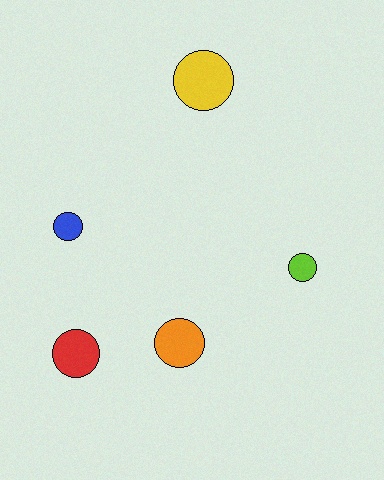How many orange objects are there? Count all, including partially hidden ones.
There is 1 orange object.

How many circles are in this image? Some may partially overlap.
There are 5 circles.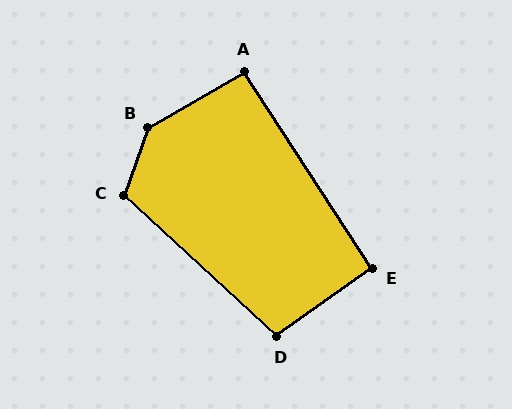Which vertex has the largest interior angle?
B, at approximately 139 degrees.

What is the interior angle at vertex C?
Approximately 113 degrees (obtuse).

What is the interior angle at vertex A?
Approximately 93 degrees (approximately right).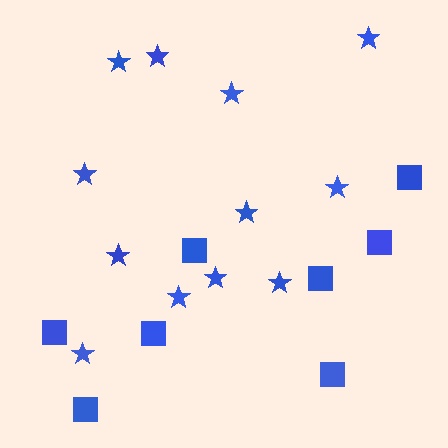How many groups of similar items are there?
There are 2 groups: one group of stars (12) and one group of squares (8).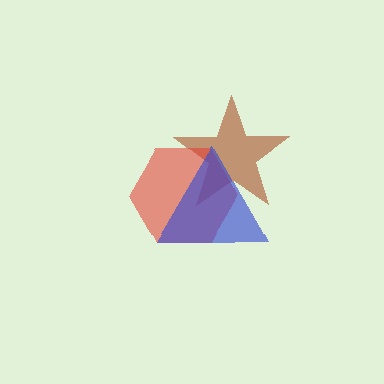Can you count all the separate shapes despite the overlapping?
Yes, there are 3 separate shapes.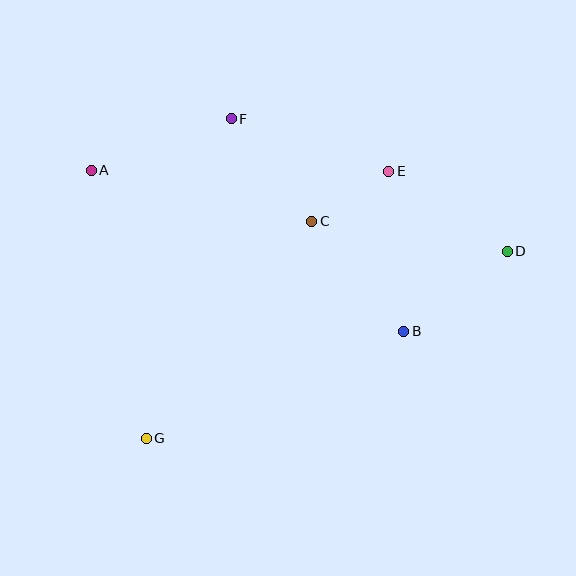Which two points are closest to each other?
Points C and E are closest to each other.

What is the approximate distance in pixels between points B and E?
The distance between B and E is approximately 161 pixels.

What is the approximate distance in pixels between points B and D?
The distance between B and D is approximately 131 pixels.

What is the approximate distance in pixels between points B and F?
The distance between B and F is approximately 273 pixels.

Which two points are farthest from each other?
Points A and D are farthest from each other.